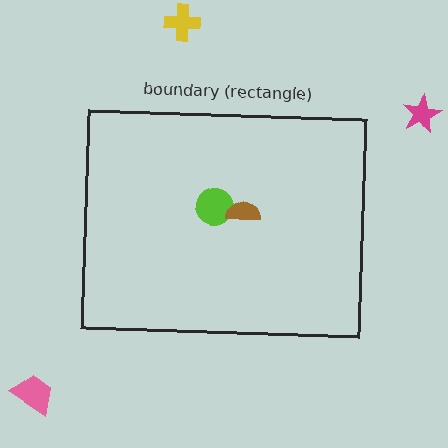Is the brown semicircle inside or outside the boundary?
Inside.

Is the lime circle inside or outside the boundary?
Inside.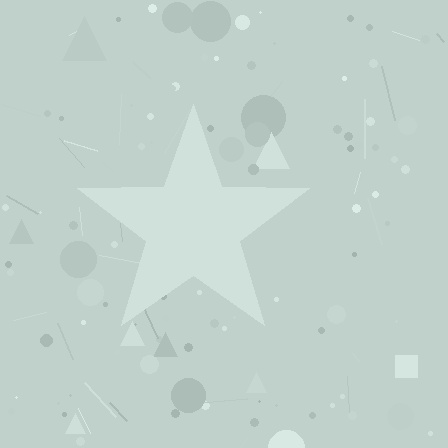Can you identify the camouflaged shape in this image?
The camouflaged shape is a star.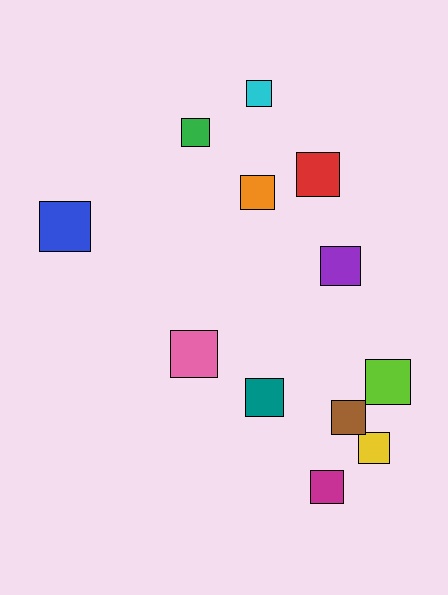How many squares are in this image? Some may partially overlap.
There are 12 squares.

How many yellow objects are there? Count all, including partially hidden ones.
There is 1 yellow object.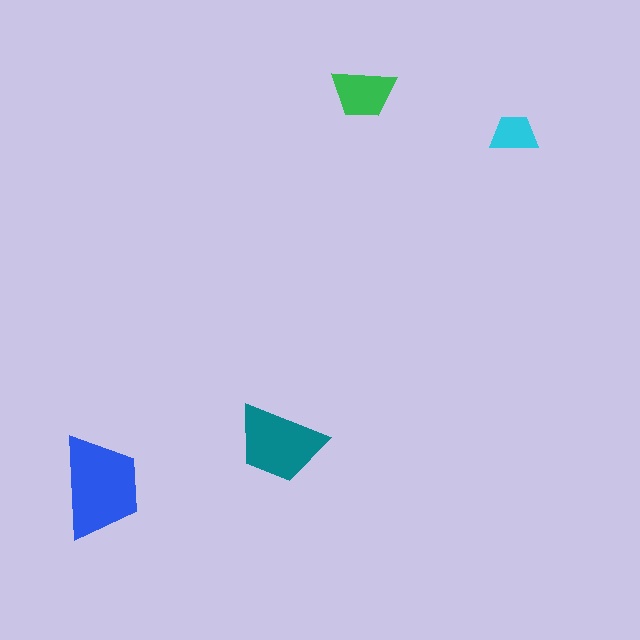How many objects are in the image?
There are 4 objects in the image.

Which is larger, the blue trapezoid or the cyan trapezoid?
The blue one.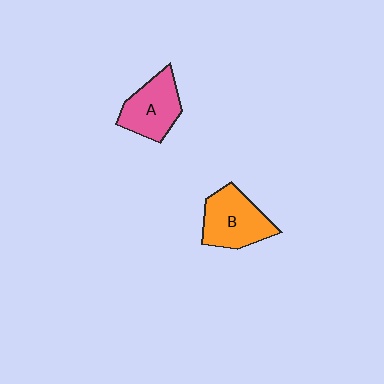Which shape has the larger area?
Shape B (orange).